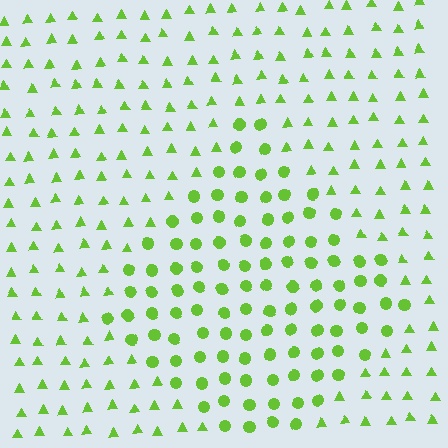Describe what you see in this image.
The image is filled with small lime elements arranged in a uniform grid. A diamond-shaped region contains circles, while the surrounding area contains triangles. The boundary is defined purely by the change in element shape.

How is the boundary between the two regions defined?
The boundary is defined by a change in element shape: circles inside vs. triangles outside. All elements share the same color and spacing.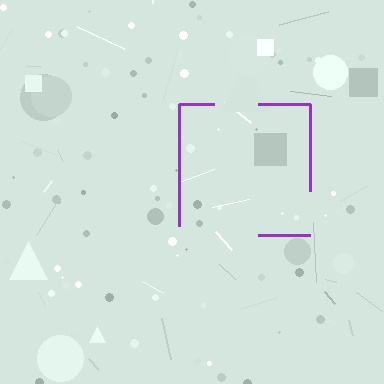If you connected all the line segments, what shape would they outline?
They would outline a square.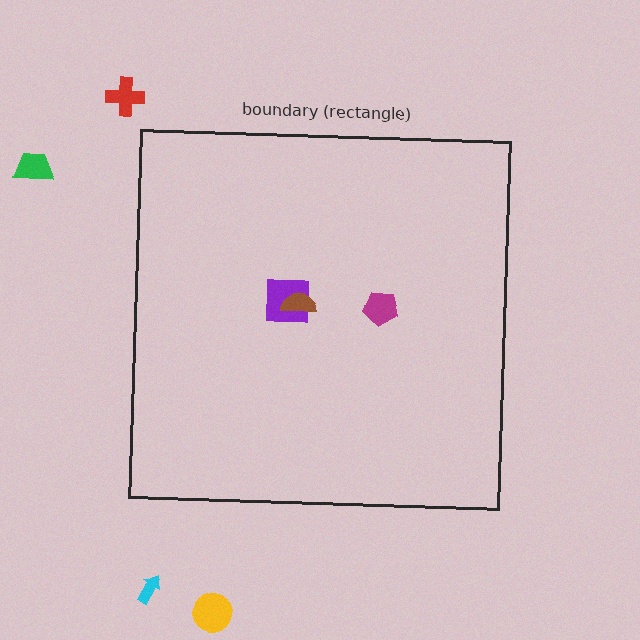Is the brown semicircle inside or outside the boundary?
Inside.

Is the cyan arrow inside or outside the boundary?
Outside.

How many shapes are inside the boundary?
3 inside, 4 outside.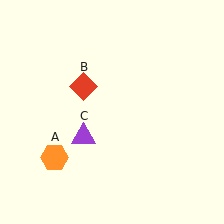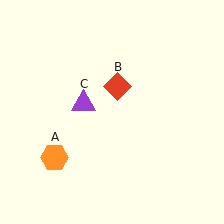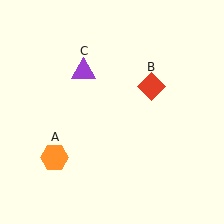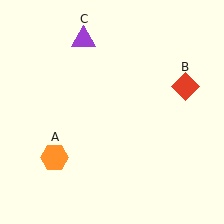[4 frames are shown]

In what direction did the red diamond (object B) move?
The red diamond (object B) moved right.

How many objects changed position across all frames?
2 objects changed position: red diamond (object B), purple triangle (object C).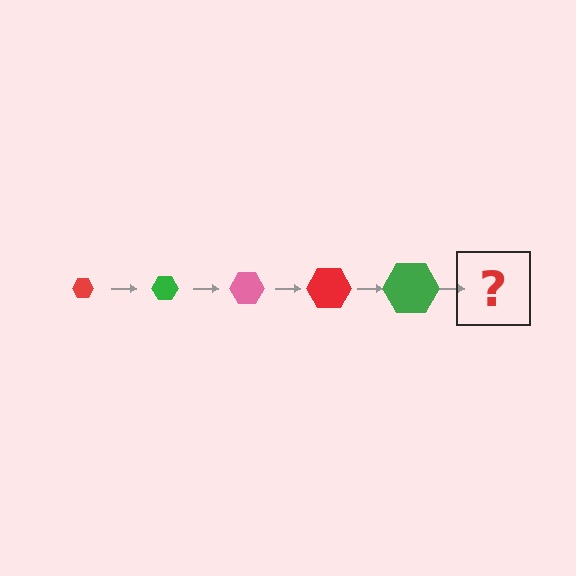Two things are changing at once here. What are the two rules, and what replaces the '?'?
The two rules are that the hexagon grows larger each step and the color cycles through red, green, and pink. The '?' should be a pink hexagon, larger than the previous one.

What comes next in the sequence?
The next element should be a pink hexagon, larger than the previous one.